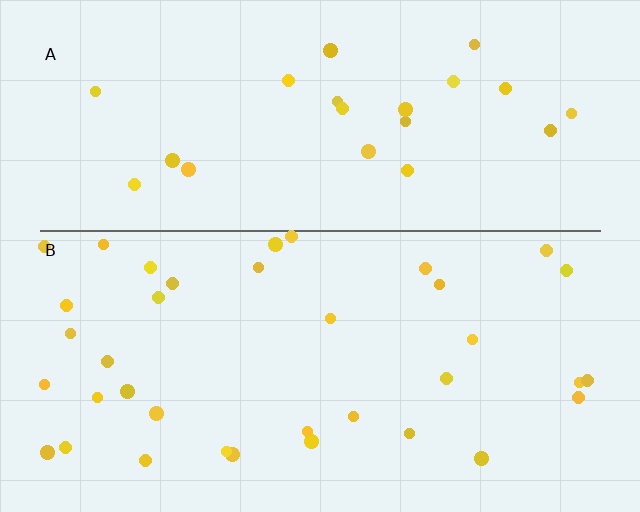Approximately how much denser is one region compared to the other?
Approximately 1.6× — region B over region A.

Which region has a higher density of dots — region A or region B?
B (the bottom).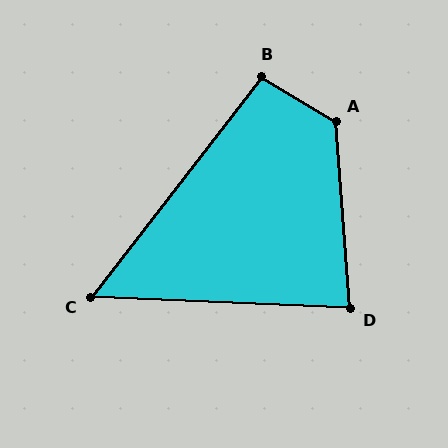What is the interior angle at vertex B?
Approximately 97 degrees (obtuse).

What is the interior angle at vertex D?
Approximately 83 degrees (acute).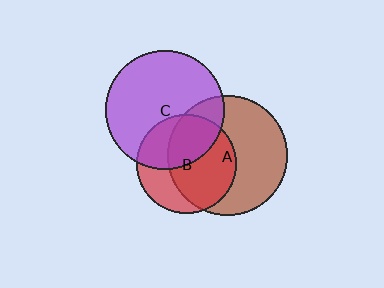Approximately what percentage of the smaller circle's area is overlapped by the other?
Approximately 25%.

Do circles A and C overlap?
Yes.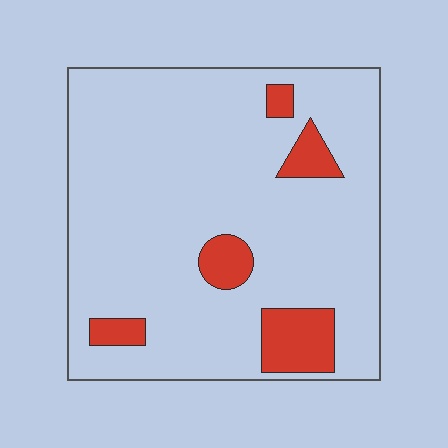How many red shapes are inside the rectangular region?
5.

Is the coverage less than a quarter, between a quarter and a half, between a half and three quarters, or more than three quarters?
Less than a quarter.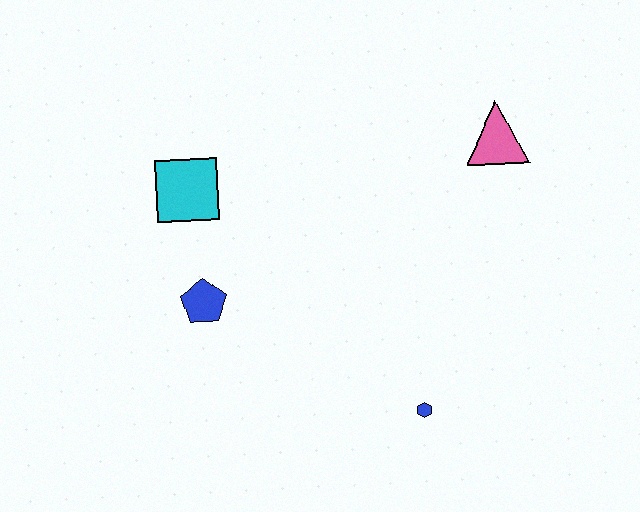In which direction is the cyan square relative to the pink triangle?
The cyan square is to the left of the pink triangle.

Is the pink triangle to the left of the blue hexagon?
No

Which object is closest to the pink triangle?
The blue hexagon is closest to the pink triangle.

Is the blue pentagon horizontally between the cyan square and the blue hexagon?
Yes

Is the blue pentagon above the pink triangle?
No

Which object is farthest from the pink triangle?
The blue pentagon is farthest from the pink triangle.